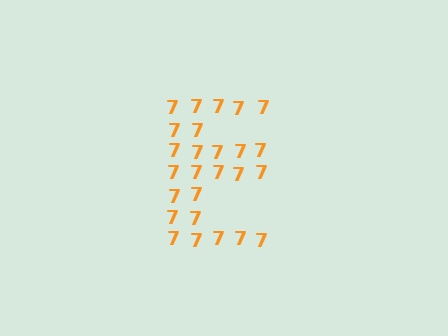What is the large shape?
The large shape is the letter E.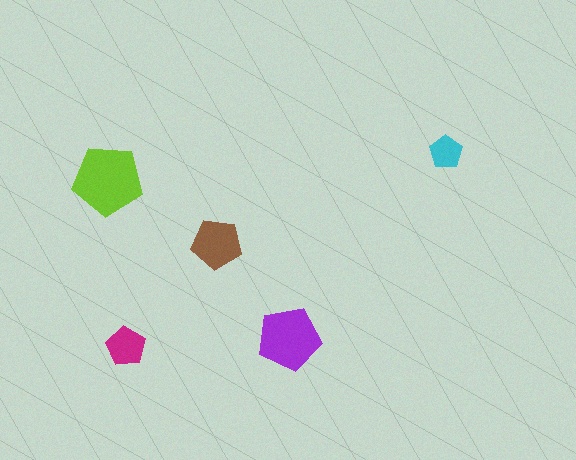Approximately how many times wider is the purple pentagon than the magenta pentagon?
About 1.5 times wider.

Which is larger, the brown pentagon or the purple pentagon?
The purple one.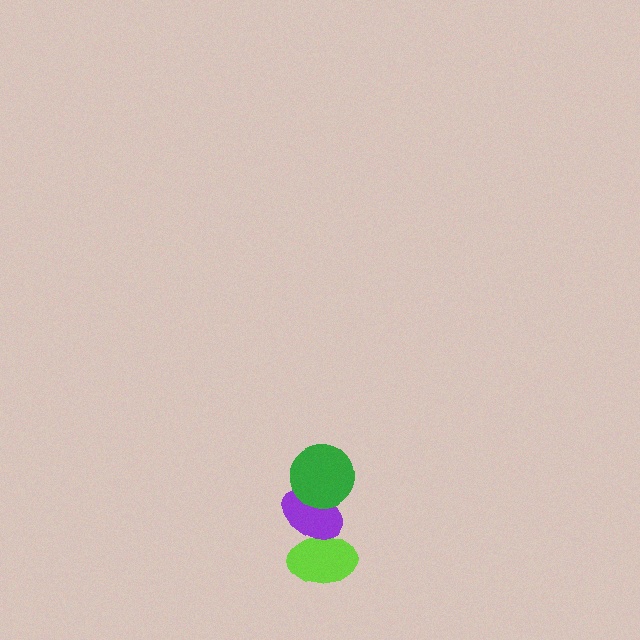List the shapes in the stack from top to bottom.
From top to bottom: the green circle, the purple ellipse, the lime ellipse.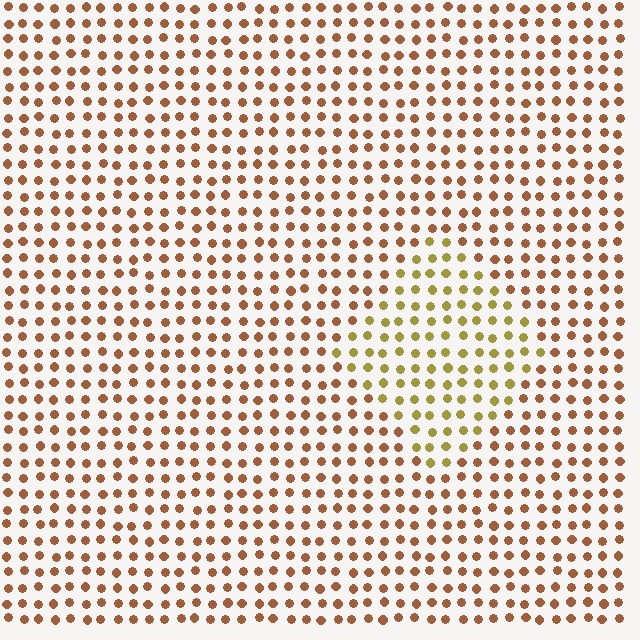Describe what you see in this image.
The image is filled with small brown elements in a uniform arrangement. A diamond-shaped region is visible where the elements are tinted to a slightly different hue, forming a subtle color boundary.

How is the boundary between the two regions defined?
The boundary is defined purely by a slight shift in hue (about 36 degrees). Spacing, size, and orientation are identical on both sides.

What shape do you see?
I see a diamond.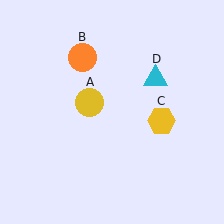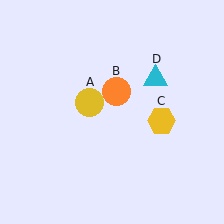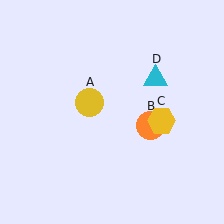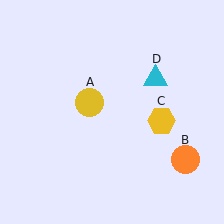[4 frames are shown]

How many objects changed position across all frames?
1 object changed position: orange circle (object B).